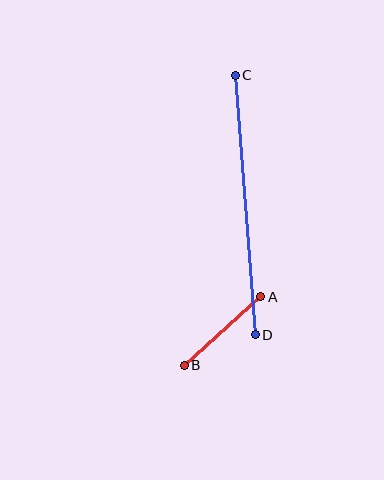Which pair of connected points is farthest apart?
Points C and D are farthest apart.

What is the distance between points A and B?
The distance is approximately 103 pixels.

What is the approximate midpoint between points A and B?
The midpoint is at approximately (222, 331) pixels.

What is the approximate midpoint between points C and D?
The midpoint is at approximately (245, 205) pixels.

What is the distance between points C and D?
The distance is approximately 260 pixels.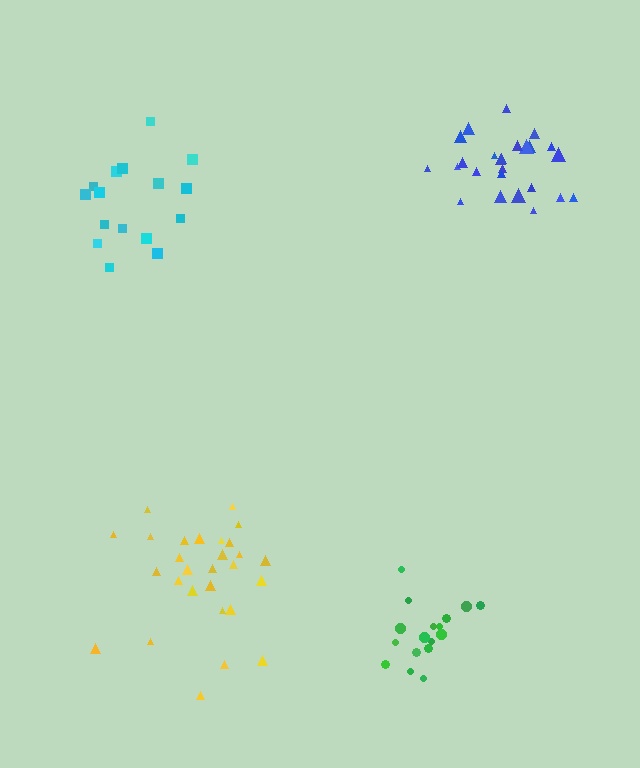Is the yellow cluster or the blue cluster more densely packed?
Blue.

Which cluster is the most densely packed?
Blue.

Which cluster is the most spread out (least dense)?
Cyan.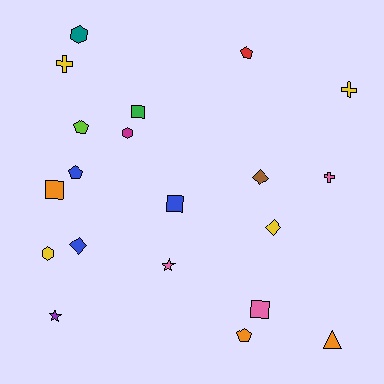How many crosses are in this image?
There are 3 crosses.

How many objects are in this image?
There are 20 objects.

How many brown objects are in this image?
There is 1 brown object.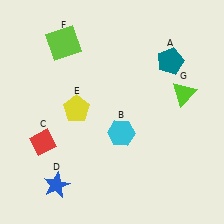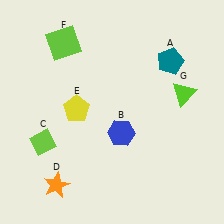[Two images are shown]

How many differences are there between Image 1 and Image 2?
There are 3 differences between the two images.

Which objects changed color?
B changed from cyan to blue. C changed from red to lime. D changed from blue to orange.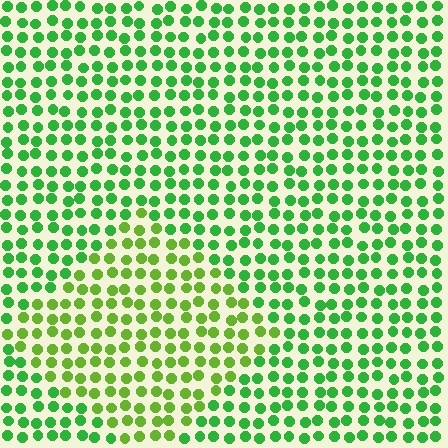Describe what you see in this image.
The image is filled with small green elements in a uniform arrangement. A diamond-shaped region is visible where the elements are tinted to a slightly different hue, forming a subtle color boundary.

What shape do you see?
I see a diamond.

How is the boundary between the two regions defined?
The boundary is defined purely by a slight shift in hue (about 32 degrees). Spacing, size, and orientation are identical on both sides.